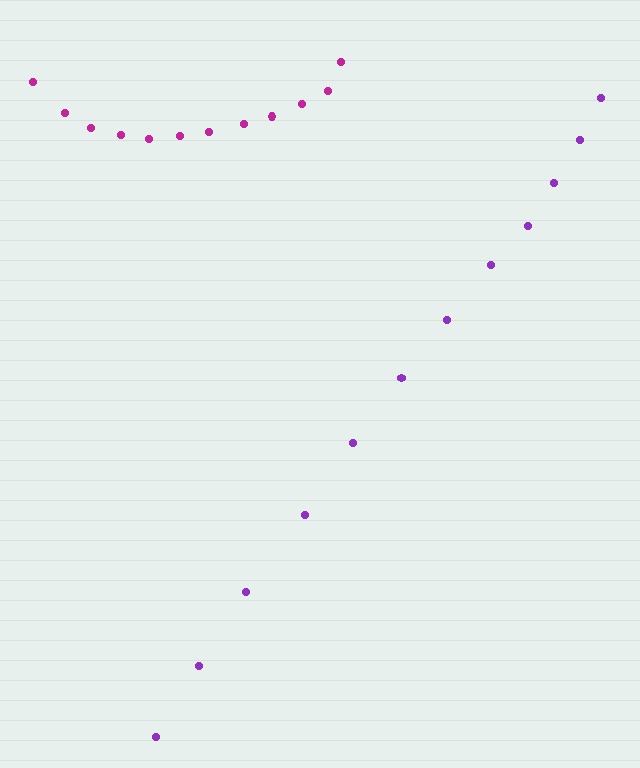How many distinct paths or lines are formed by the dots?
There are 2 distinct paths.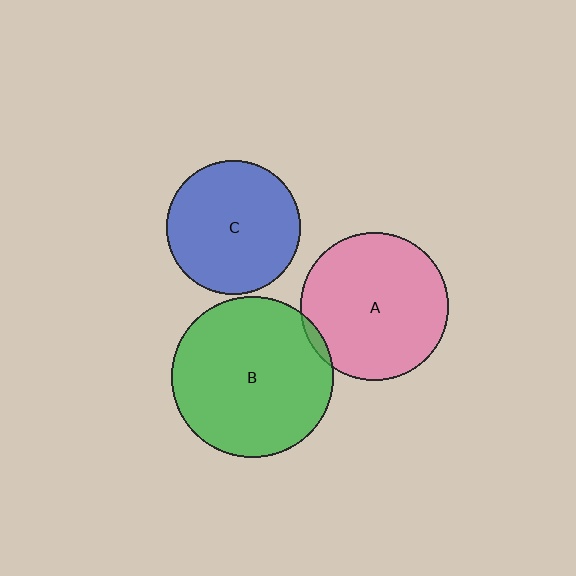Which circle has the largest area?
Circle B (green).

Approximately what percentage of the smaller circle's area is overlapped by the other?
Approximately 5%.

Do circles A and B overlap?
Yes.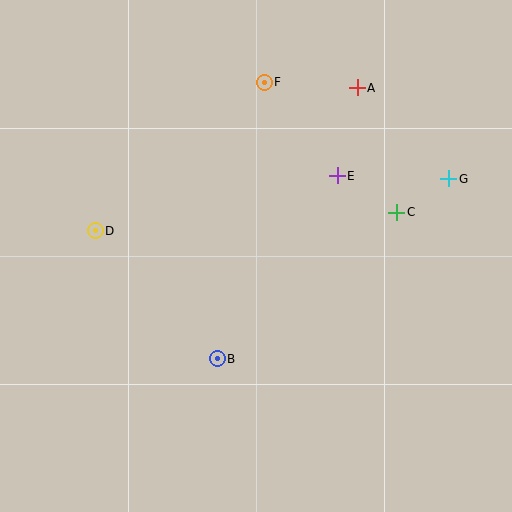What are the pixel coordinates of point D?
Point D is at (95, 231).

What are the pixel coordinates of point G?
Point G is at (449, 179).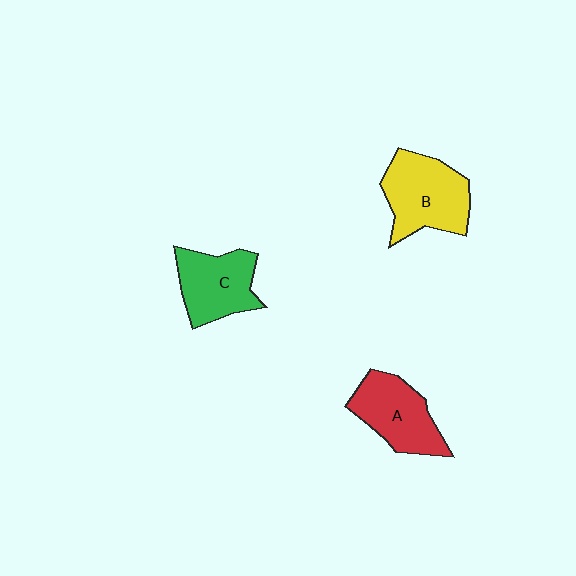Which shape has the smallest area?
Shape C (green).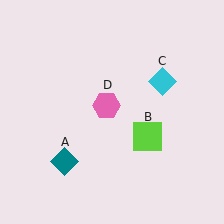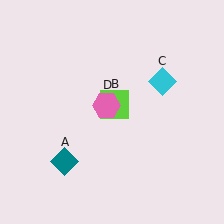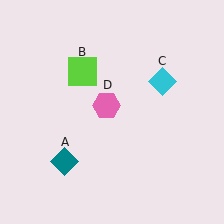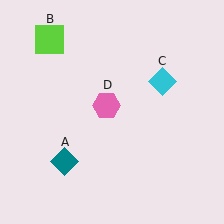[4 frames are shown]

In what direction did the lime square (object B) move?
The lime square (object B) moved up and to the left.